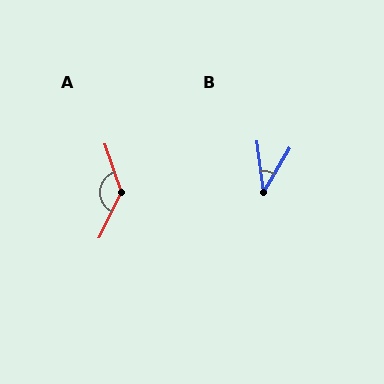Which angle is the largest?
A, at approximately 135 degrees.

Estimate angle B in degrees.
Approximately 38 degrees.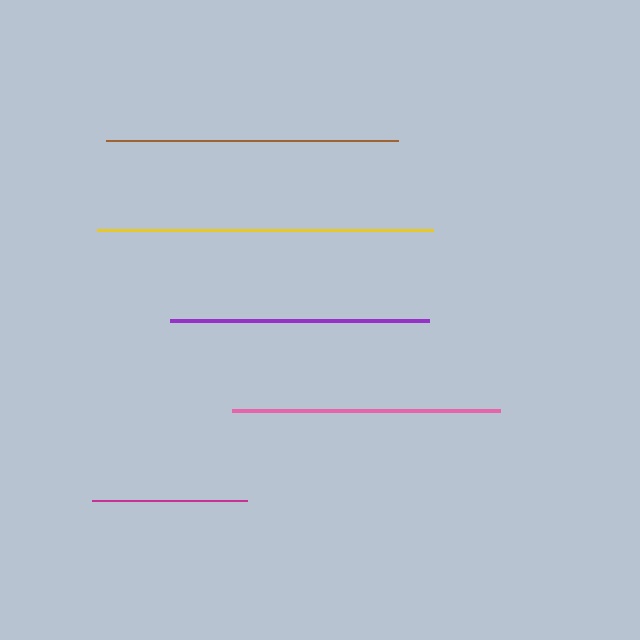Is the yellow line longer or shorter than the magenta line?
The yellow line is longer than the magenta line.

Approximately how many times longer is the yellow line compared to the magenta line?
The yellow line is approximately 2.2 times the length of the magenta line.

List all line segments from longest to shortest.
From longest to shortest: yellow, brown, pink, purple, magenta.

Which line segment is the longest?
The yellow line is the longest at approximately 336 pixels.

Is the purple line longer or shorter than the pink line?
The pink line is longer than the purple line.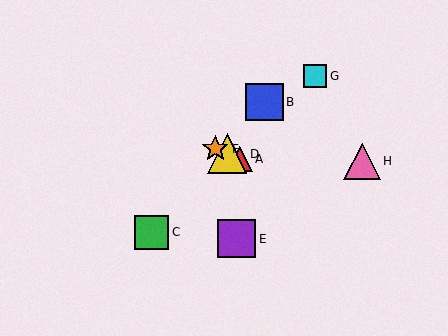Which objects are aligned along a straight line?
Objects A, D, F are aligned along a straight line.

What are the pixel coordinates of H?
Object H is at (362, 161).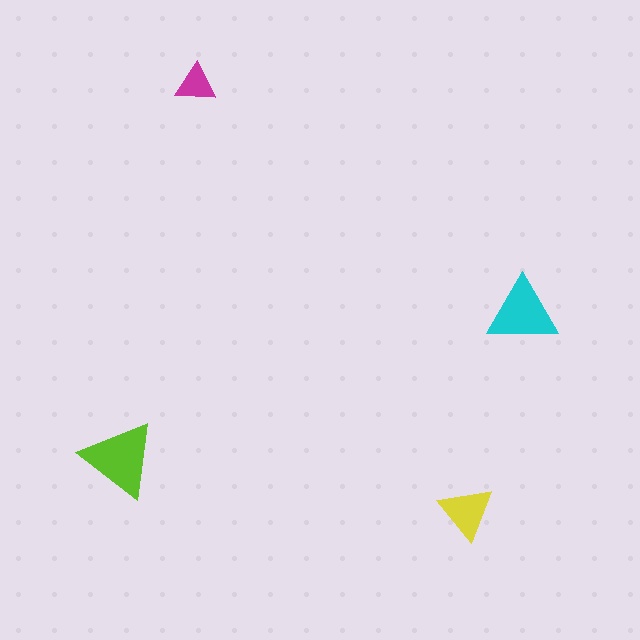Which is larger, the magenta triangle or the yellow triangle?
The yellow one.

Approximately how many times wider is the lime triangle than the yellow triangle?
About 1.5 times wider.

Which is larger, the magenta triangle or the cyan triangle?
The cyan one.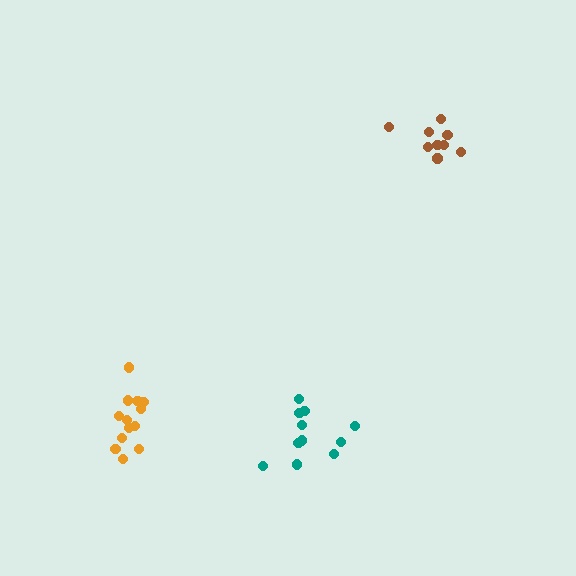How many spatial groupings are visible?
There are 3 spatial groupings.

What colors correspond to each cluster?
The clusters are colored: brown, teal, orange.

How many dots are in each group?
Group 1: 10 dots, Group 2: 11 dots, Group 3: 13 dots (34 total).